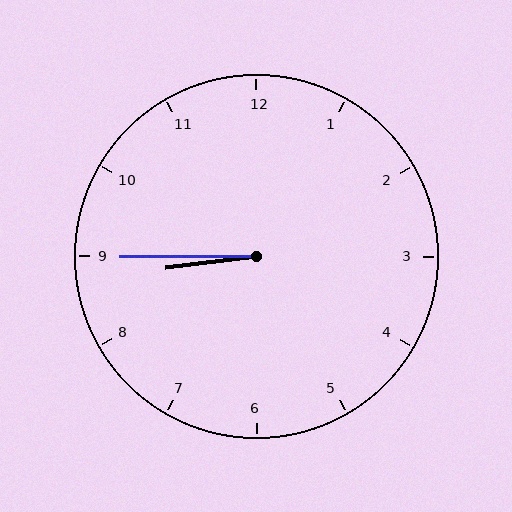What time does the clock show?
8:45.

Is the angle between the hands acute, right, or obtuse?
It is acute.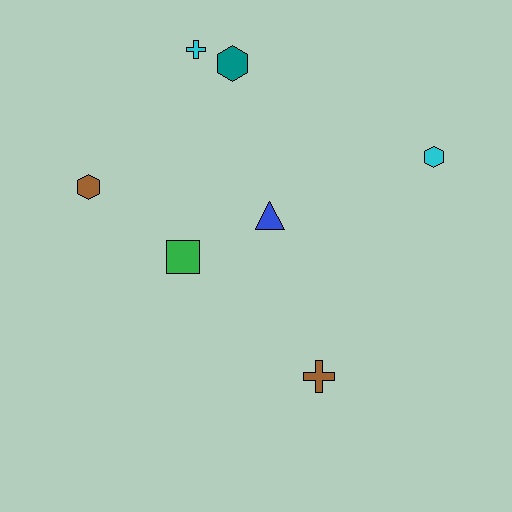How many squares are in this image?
There is 1 square.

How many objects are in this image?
There are 7 objects.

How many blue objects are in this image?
There is 1 blue object.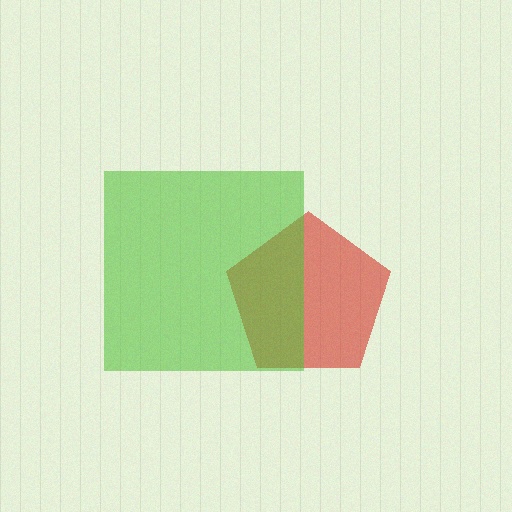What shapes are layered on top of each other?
The layered shapes are: a red pentagon, a lime square.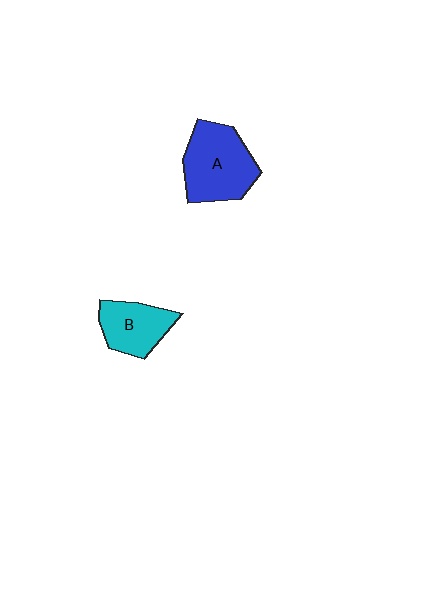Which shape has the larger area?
Shape A (blue).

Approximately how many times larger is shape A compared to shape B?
Approximately 1.5 times.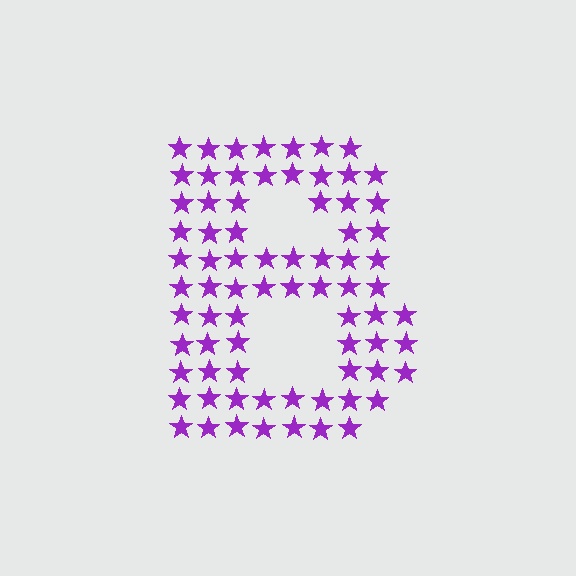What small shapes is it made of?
It is made of small stars.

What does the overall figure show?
The overall figure shows the letter B.